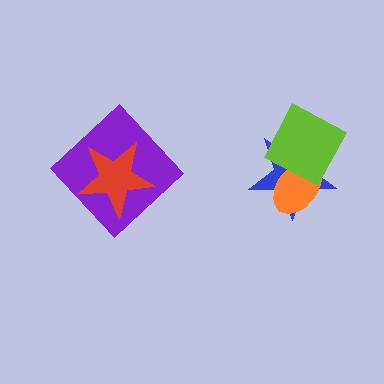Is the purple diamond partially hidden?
Yes, it is partially covered by another shape.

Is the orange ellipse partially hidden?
Yes, it is partially covered by another shape.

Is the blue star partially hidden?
Yes, it is partially covered by another shape.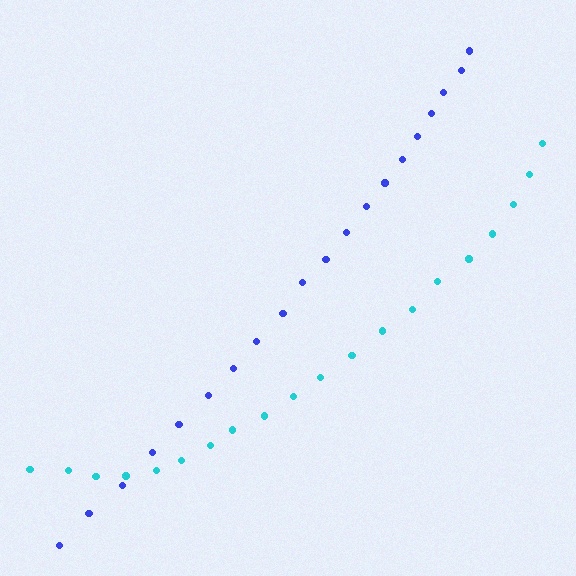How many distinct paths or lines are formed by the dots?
There are 2 distinct paths.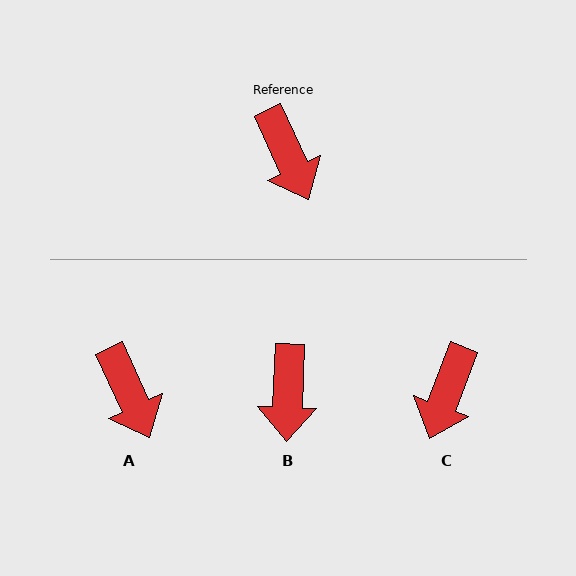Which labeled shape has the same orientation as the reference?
A.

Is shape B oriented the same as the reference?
No, it is off by about 27 degrees.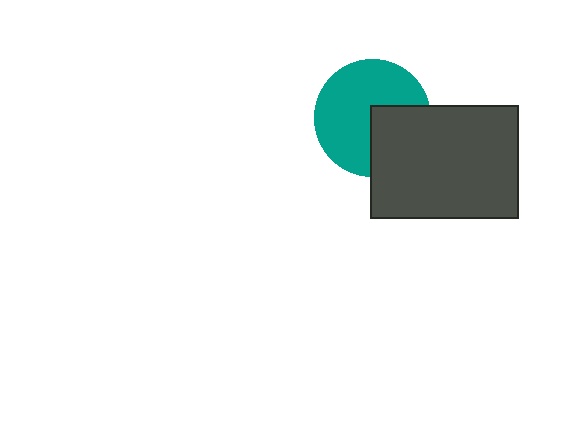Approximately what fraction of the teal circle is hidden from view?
Roughly 34% of the teal circle is hidden behind the dark gray rectangle.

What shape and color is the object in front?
The object in front is a dark gray rectangle.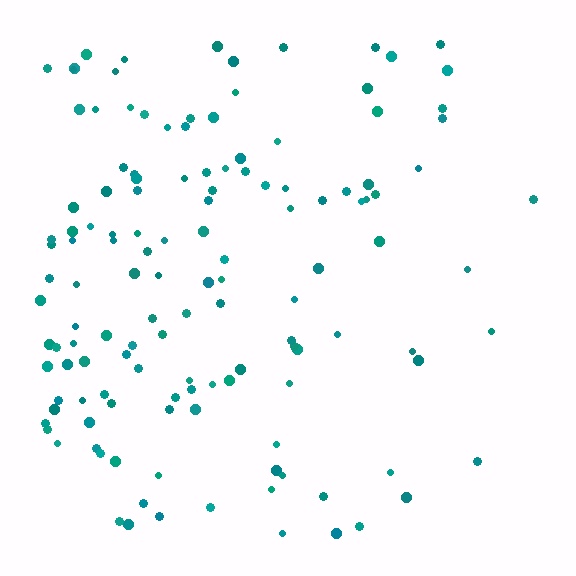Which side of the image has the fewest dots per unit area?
The right.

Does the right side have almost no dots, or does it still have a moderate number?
Still a moderate number, just noticeably fewer than the left.